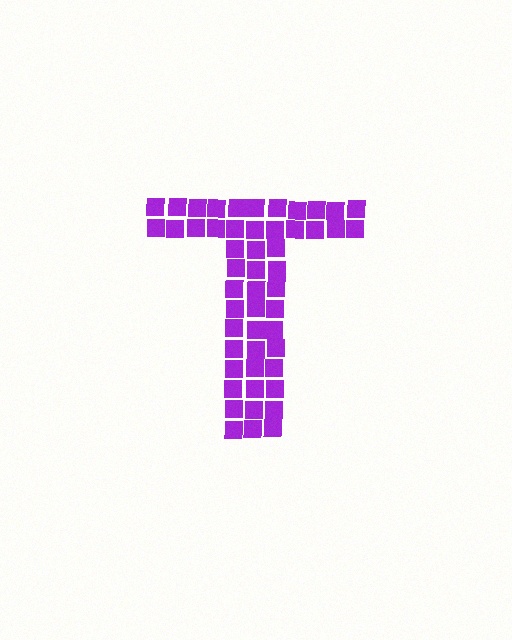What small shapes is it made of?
It is made of small squares.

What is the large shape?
The large shape is the letter T.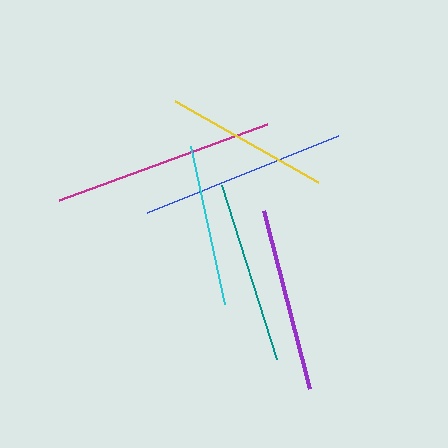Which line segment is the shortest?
The cyan line is the shortest at approximately 161 pixels.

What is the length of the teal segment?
The teal segment is approximately 182 pixels long.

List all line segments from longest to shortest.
From longest to shortest: magenta, blue, purple, teal, yellow, cyan.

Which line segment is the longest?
The magenta line is the longest at approximately 221 pixels.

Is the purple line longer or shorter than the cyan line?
The purple line is longer than the cyan line.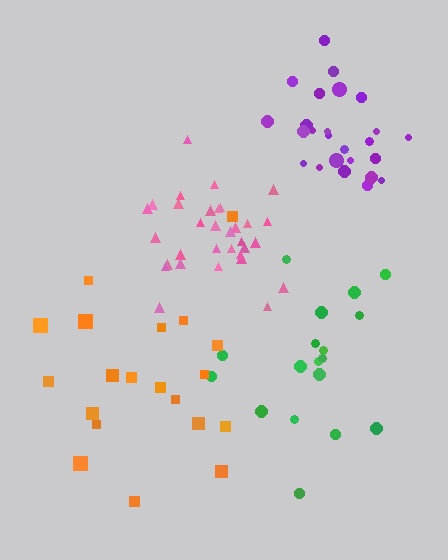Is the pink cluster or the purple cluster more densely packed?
Pink.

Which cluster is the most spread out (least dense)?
Orange.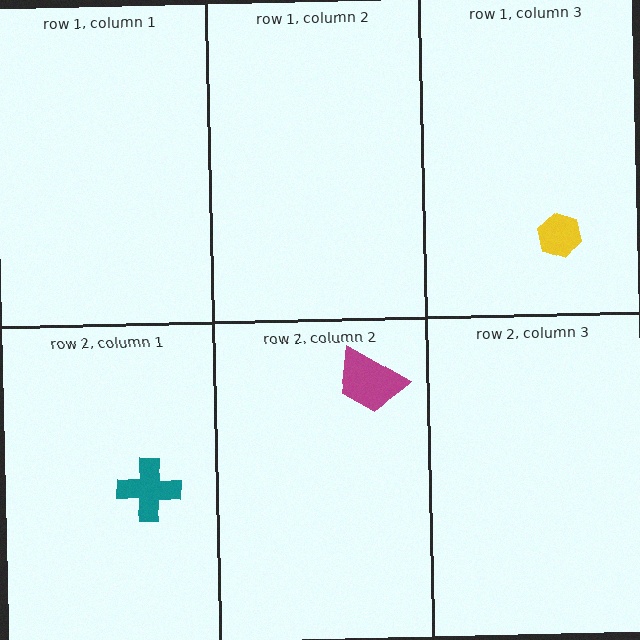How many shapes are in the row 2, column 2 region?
1.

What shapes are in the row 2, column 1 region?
The teal cross.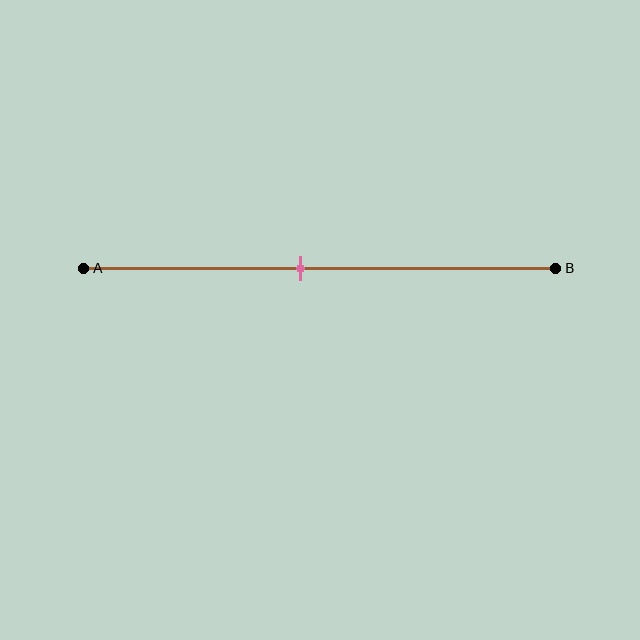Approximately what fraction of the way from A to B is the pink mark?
The pink mark is approximately 45% of the way from A to B.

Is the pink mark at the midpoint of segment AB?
No, the mark is at about 45% from A, not at the 50% midpoint.